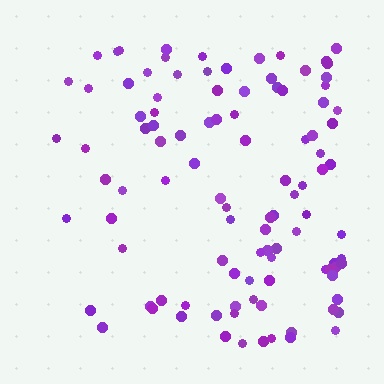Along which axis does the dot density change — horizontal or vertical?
Horizontal.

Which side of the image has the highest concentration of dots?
The right.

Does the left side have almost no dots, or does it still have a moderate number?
Still a moderate number, just noticeably fewer than the right.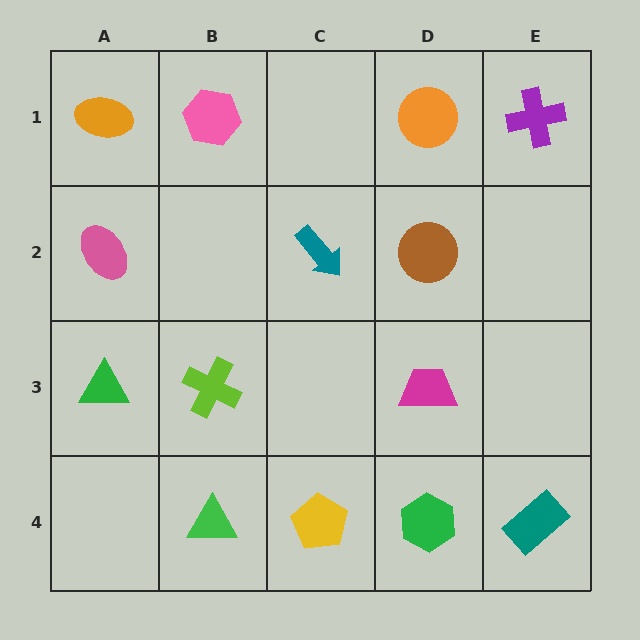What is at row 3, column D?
A magenta trapezoid.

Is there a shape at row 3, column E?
No, that cell is empty.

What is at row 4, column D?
A green hexagon.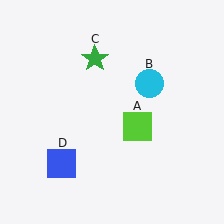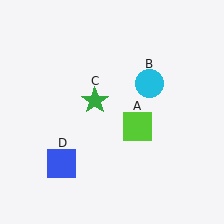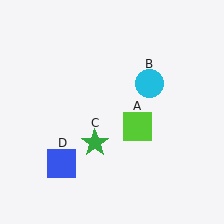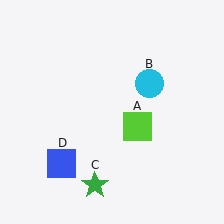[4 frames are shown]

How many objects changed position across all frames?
1 object changed position: green star (object C).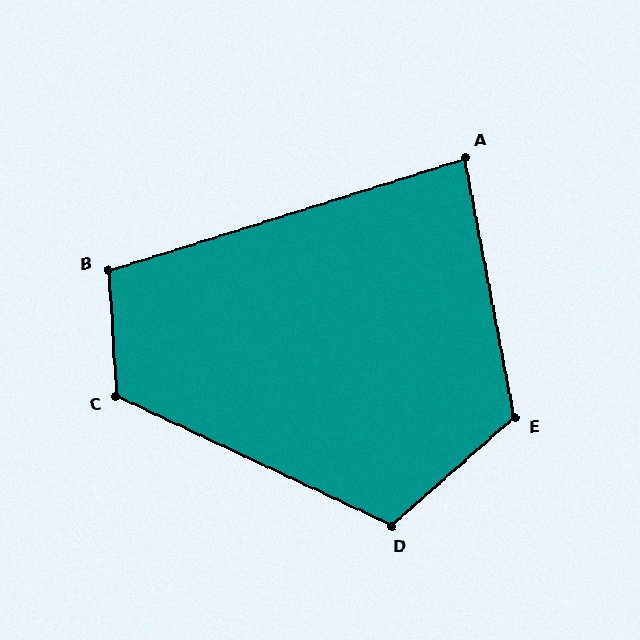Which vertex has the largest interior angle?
E, at approximately 120 degrees.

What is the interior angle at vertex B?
Approximately 104 degrees (obtuse).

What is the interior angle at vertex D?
Approximately 114 degrees (obtuse).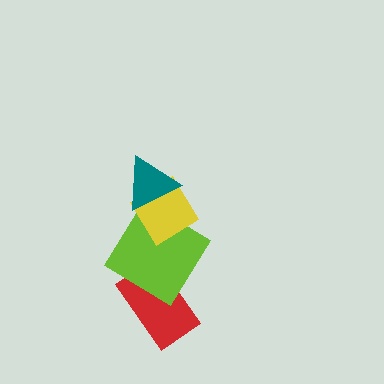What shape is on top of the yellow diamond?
The teal triangle is on top of the yellow diamond.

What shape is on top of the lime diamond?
The yellow diamond is on top of the lime diamond.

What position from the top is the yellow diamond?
The yellow diamond is 2nd from the top.